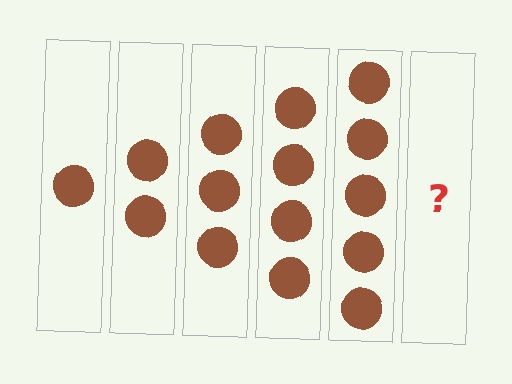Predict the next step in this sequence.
The next step is 6 circles.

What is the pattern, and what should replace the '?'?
The pattern is that each step adds one more circle. The '?' should be 6 circles.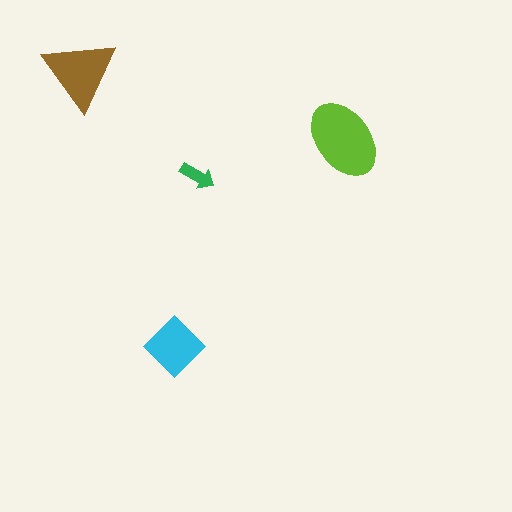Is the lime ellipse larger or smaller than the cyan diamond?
Larger.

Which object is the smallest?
The green arrow.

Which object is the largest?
The lime ellipse.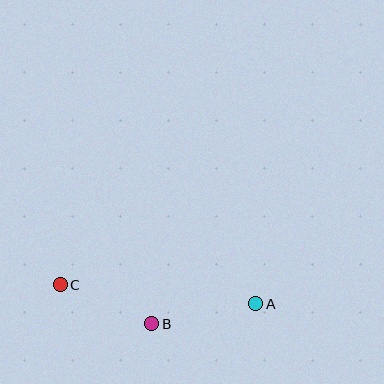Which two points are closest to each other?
Points B and C are closest to each other.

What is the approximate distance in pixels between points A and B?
The distance between A and B is approximately 106 pixels.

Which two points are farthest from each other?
Points A and C are farthest from each other.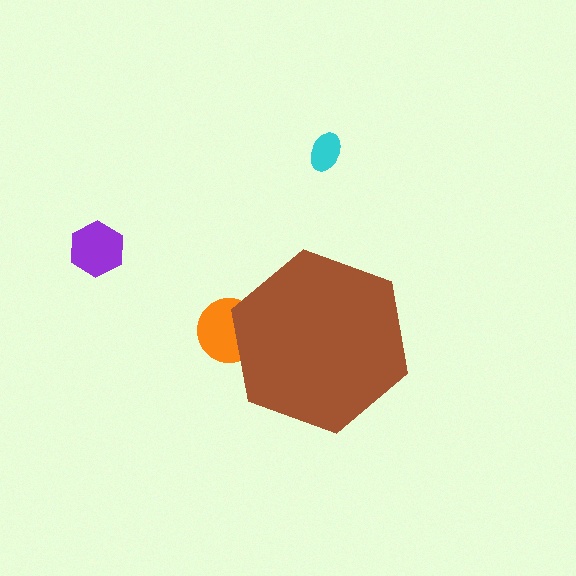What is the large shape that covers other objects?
A brown hexagon.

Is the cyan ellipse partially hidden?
No, the cyan ellipse is fully visible.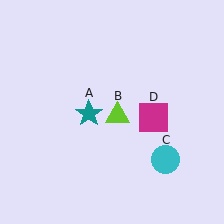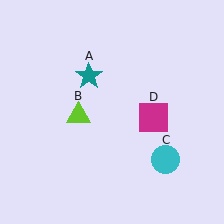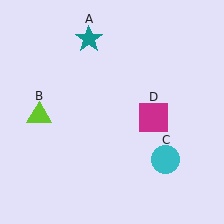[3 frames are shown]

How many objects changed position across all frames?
2 objects changed position: teal star (object A), lime triangle (object B).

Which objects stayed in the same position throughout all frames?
Cyan circle (object C) and magenta square (object D) remained stationary.